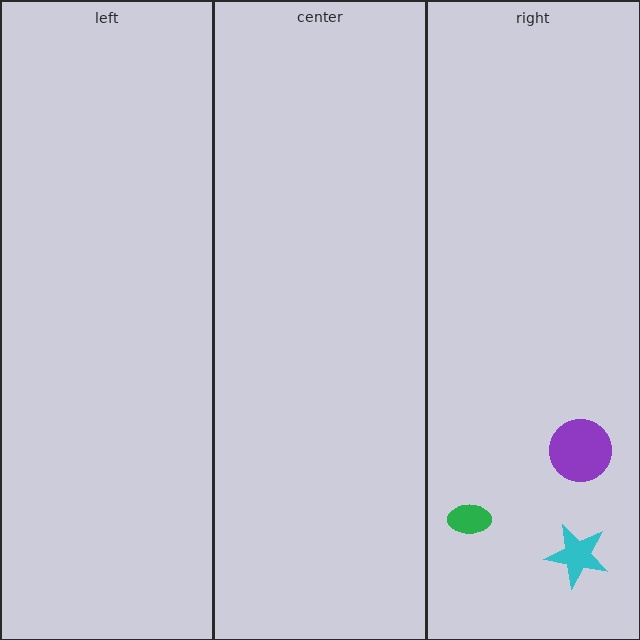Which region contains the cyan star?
The right region.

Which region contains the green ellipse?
The right region.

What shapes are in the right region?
The purple circle, the cyan star, the green ellipse.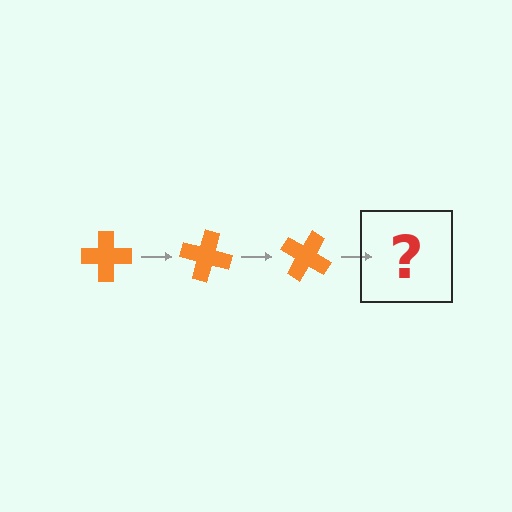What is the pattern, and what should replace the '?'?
The pattern is that the cross rotates 15 degrees each step. The '?' should be an orange cross rotated 45 degrees.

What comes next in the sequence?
The next element should be an orange cross rotated 45 degrees.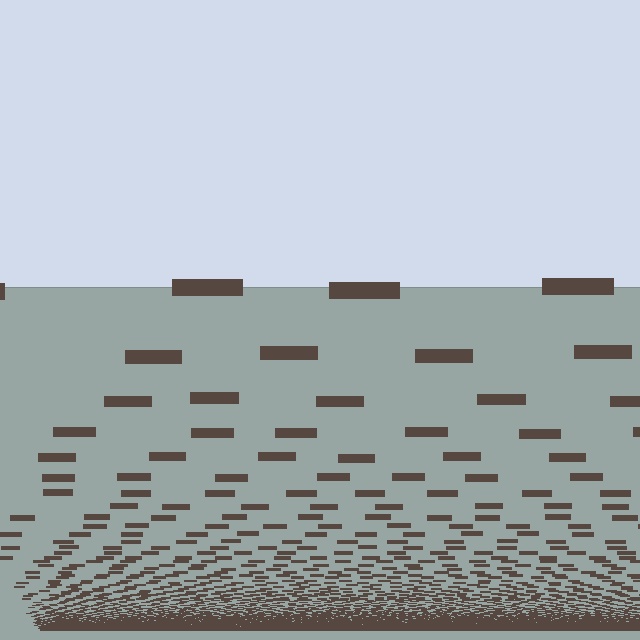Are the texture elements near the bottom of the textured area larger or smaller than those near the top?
Smaller. The gradient is inverted — elements near the bottom are smaller and denser.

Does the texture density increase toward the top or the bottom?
Density increases toward the bottom.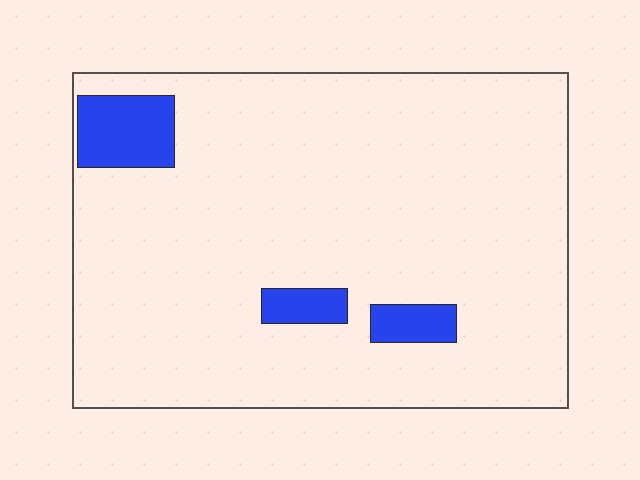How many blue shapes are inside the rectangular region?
3.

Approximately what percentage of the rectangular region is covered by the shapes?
Approximately 10%.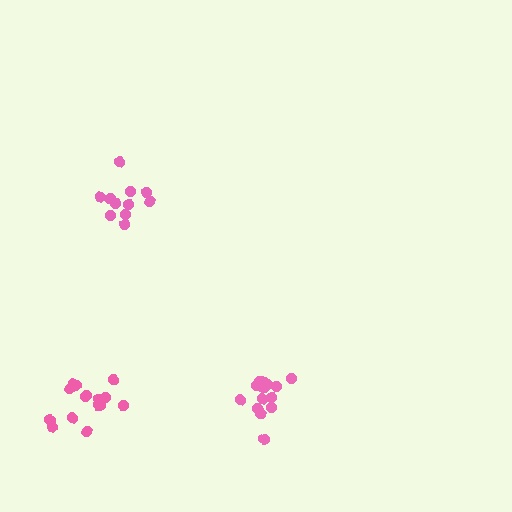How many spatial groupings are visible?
There are 3 spatial groupings.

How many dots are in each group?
Group 1: 15 dots, Group 2: 11 dots, Group 3: 15 dots (41 total).